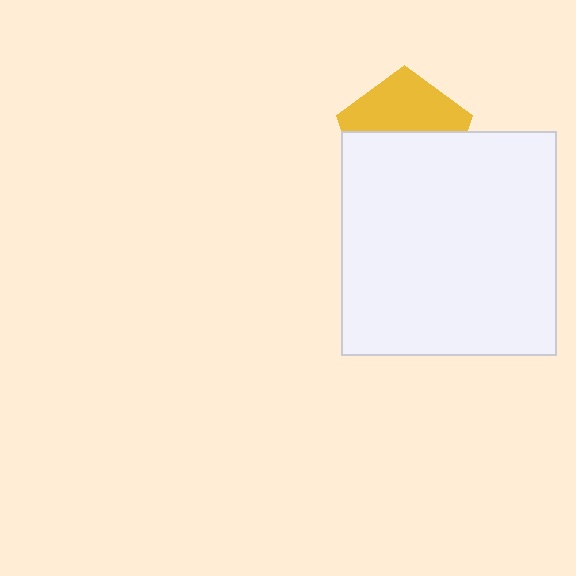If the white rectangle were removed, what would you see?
You would see the complete yellow pentagon.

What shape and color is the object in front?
The object in front is a white rectangle.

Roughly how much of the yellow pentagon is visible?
About half of it is visible (roughly 45%).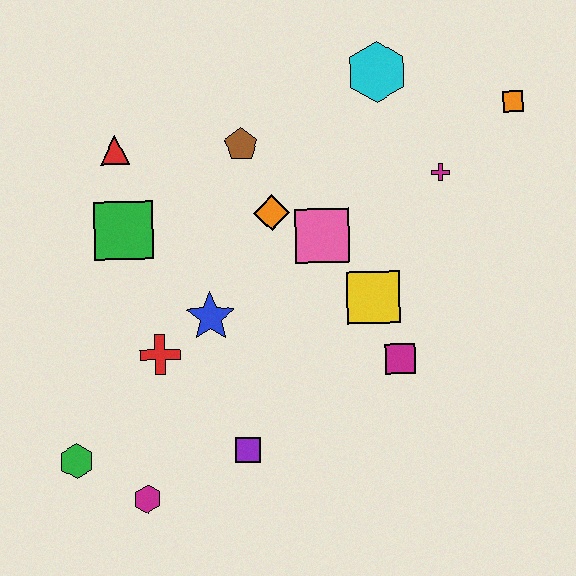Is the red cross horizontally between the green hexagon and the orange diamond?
Yes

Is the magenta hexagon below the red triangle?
Yes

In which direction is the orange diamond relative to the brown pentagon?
The orange diamond is below the brown pentagon.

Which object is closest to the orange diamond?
The pink square is closest to the orange diamond.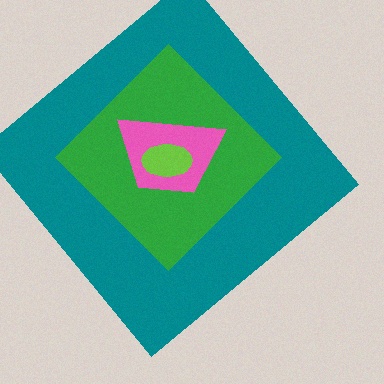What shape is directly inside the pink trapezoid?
The lime ellipse.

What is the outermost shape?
The teal diamond.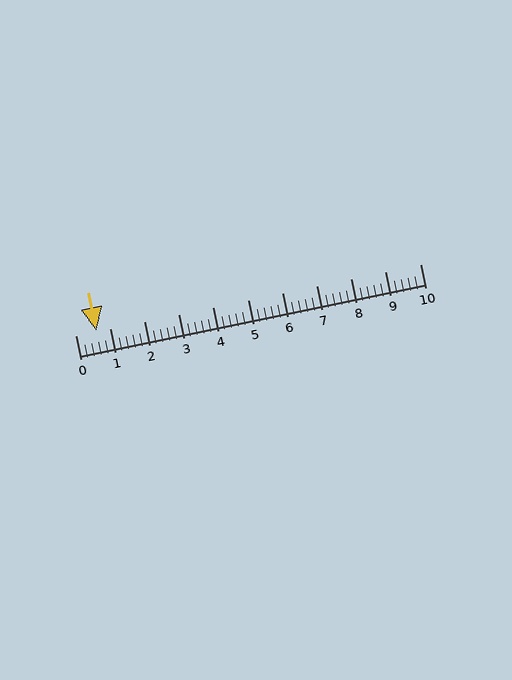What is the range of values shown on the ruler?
The ruler shows values from 0 to 10.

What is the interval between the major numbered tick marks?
The major tick marks are spaced 1 units apart.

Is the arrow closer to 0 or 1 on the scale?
The arrow is closer to 1.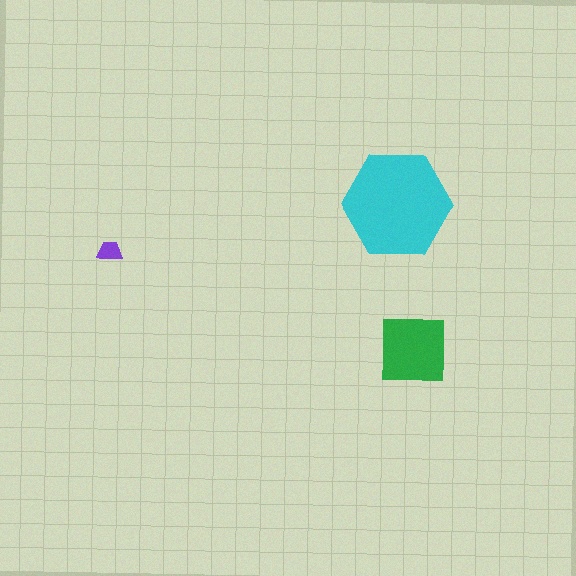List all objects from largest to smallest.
The cyan hexagon, the green square, the purple trapezoid.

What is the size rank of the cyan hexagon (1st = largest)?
1st.